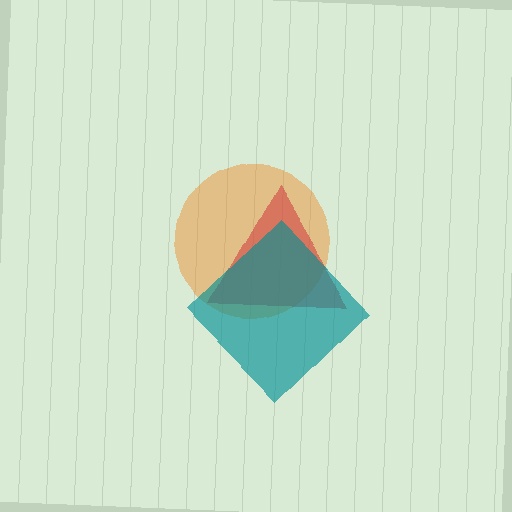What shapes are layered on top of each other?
The layered shapes are: an orange circle, a red triangle, a teal diamond.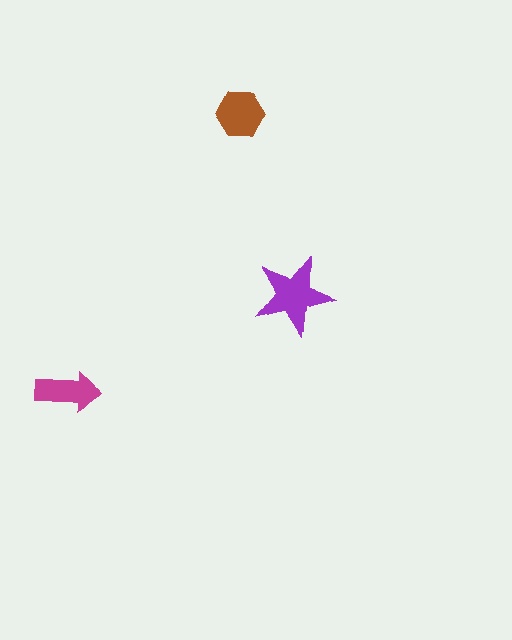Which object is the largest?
The purple star.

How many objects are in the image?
There are 3 objects in the image.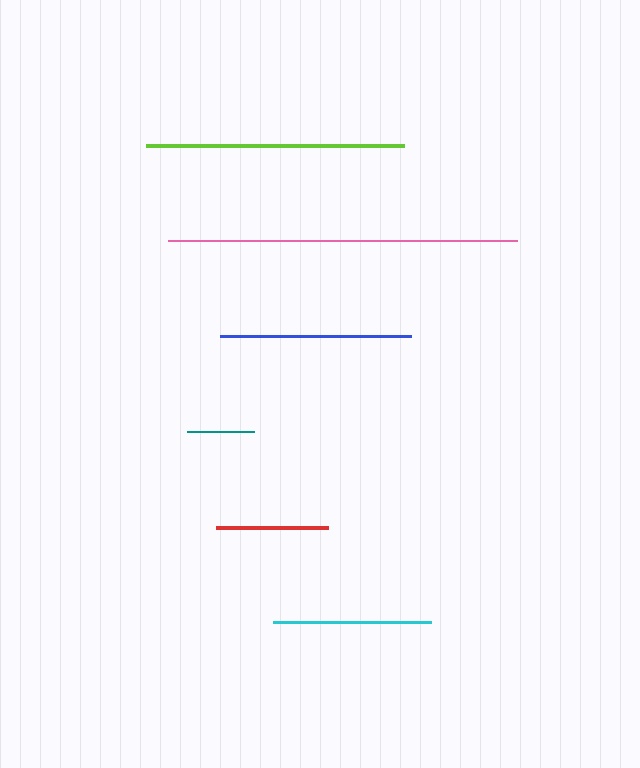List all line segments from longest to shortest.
From longest to shortest: pink, lime, blue, cyan, red, teal.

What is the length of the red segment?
The red segment is approximately 111 pixels long.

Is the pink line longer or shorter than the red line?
The pink line is longer than the red line.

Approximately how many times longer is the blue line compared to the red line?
The blue line is approximately 1.7 times the length of the red line.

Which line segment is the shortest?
The teal line is the shortest at approximately 66 pixels.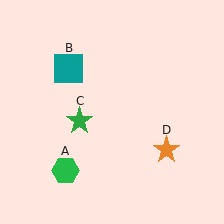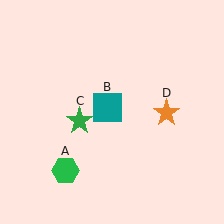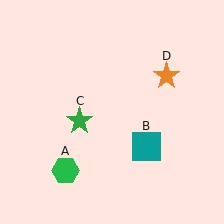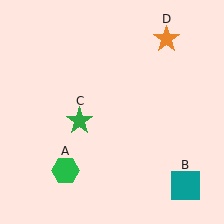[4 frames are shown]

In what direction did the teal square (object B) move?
The teal square (object B) moved down and to the right.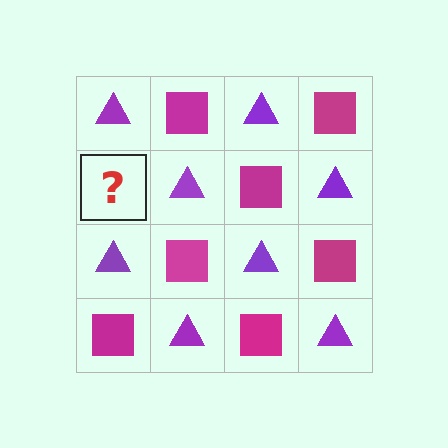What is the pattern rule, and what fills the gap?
The rule is that it alternates purple triangle and magenta square in a checkerboard pattern. The gap should be filled with a magenta square.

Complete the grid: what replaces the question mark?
The question mark should be replaced with a magenta square.